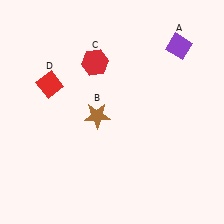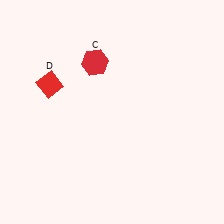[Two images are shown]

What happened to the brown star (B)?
The brown star (B) was removed in Image 2. It was in the bottom-left area of Image 1.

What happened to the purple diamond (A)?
The purple diamond (A) was removed in Image 2. It was in the top-right area of Image 1.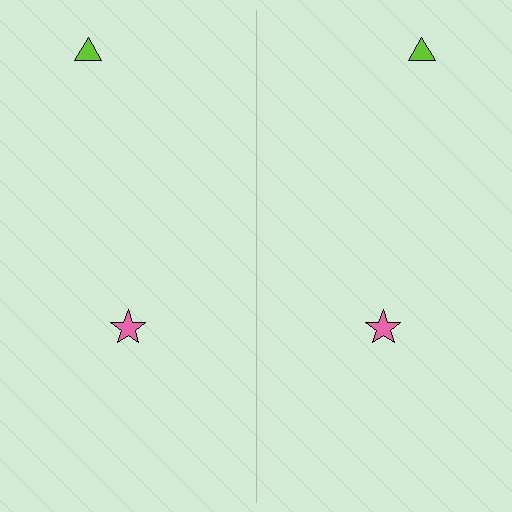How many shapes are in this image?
There are 4 shapes in this image.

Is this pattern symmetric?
Yes, this pattern has bilateral (reflection) symmetry.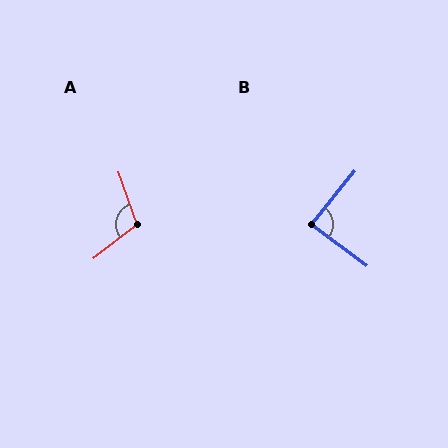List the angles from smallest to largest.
B (88°), A (109°).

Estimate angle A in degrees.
Approximately 109 degrees.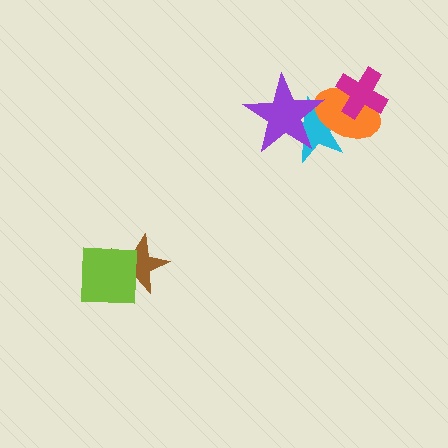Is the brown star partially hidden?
Yes, it is partially covered by another shape.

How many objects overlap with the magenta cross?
1 object overlaps with the magenta cross.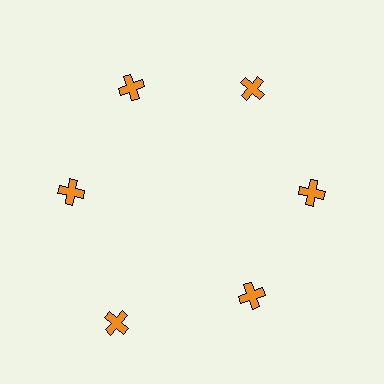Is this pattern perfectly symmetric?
No. The 6 orange crosses are arranged in a ring, but one element near the 7 o'clock position is pushed outward from the center, breaking the 6-fold rotational symmetry.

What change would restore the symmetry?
The symmetry would be restored by moving it inward, back onto the ring so that all 6 crosses sit at equal angles and equal distance from the center.